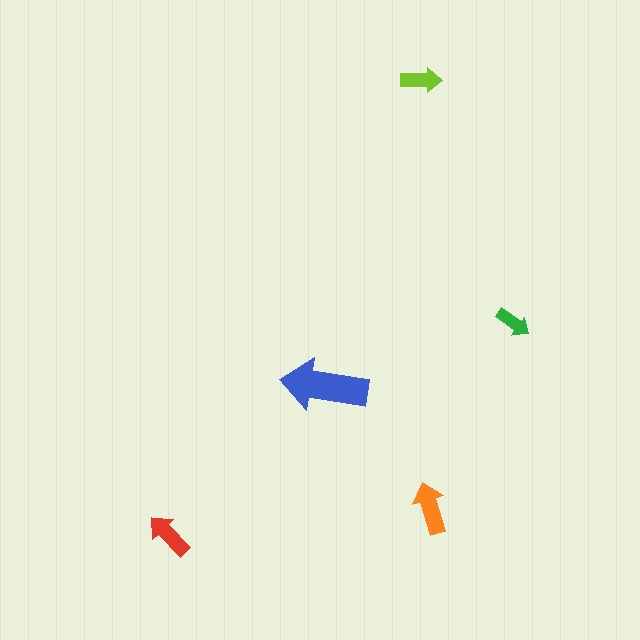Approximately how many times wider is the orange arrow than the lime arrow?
About 1.5 times wider.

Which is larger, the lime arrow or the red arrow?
The red one.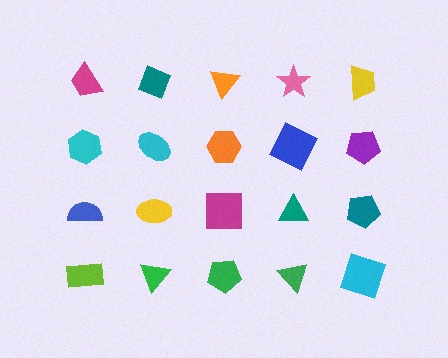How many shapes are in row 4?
5 shapes.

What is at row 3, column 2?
A yellow ellipse.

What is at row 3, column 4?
A teal triangle.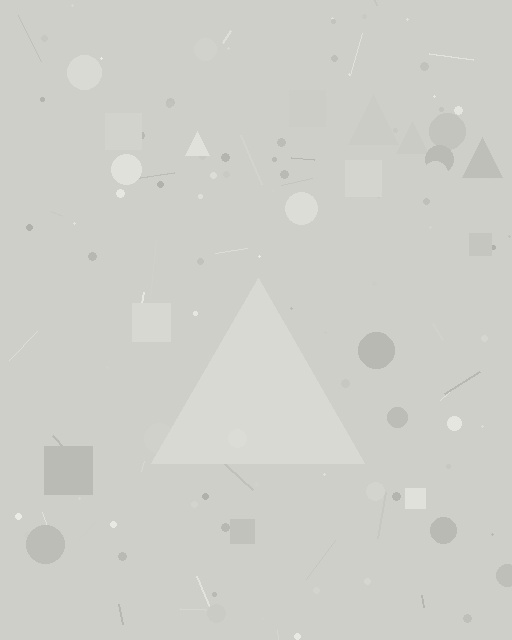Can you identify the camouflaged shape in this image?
The camouflaged shape is a triangle.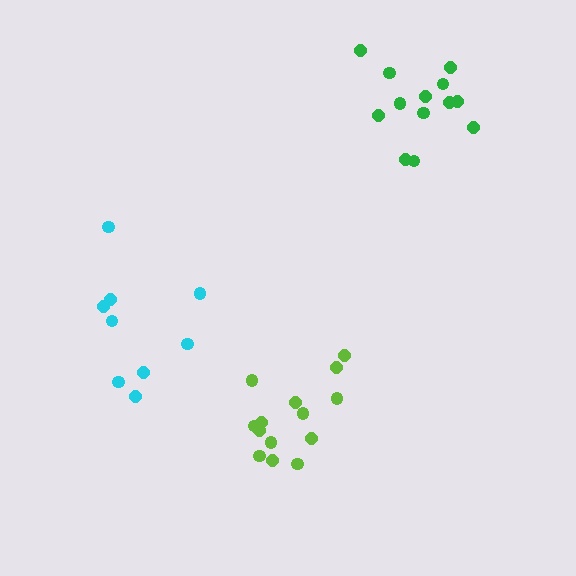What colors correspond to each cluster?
The clusters are colored: lime, cyan, green.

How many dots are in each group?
Group 1: 14 dots, Group 2: 9 dots, Group 3: 13 dots (36 total).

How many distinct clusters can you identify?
There are 3 distinct clusters.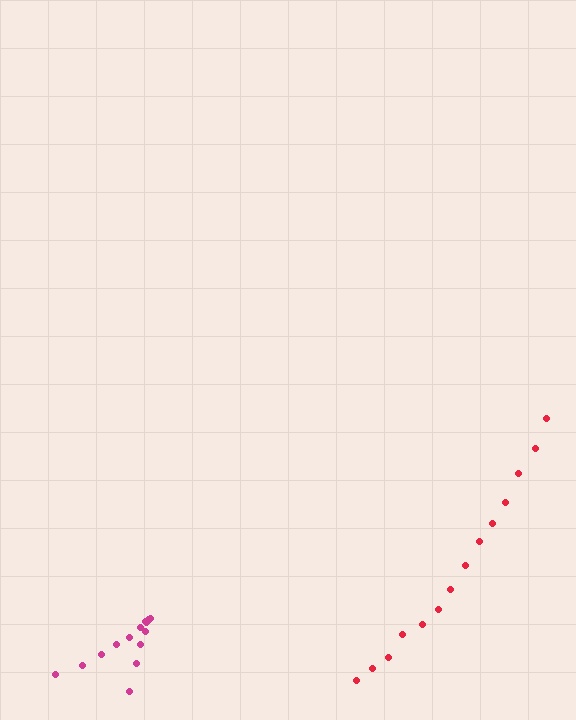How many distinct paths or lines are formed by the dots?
There are 2 distinct paths.